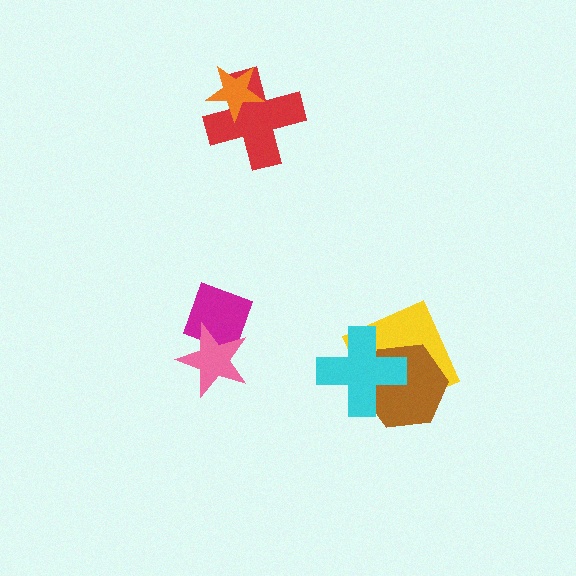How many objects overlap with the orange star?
1 object overlaps with the orange star.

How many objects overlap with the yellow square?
2 objects overlap with the yellow square.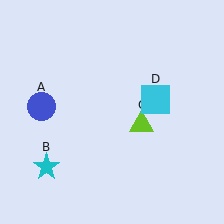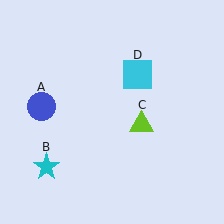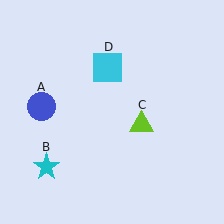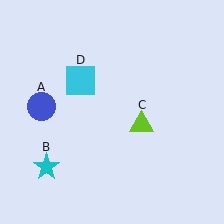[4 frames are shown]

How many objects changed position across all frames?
1 object changed position: cyan square (object D).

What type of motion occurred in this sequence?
The cyan square (object D) rotated counterclockwise around the center of the scene.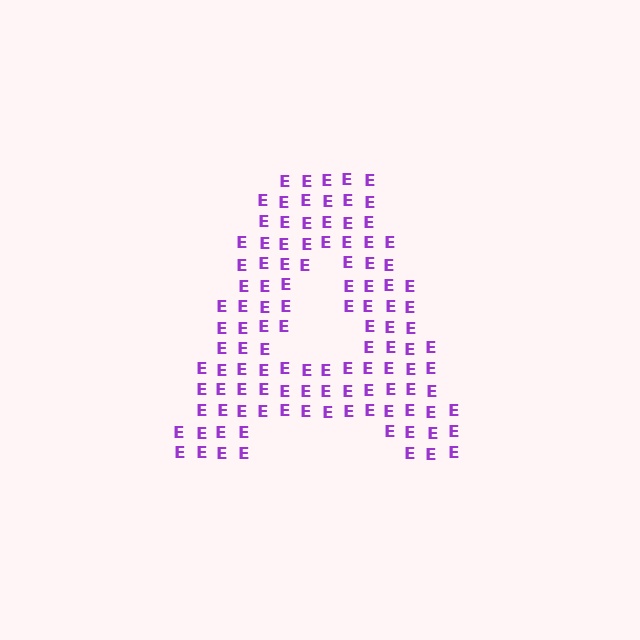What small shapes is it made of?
It is made of small letter E's.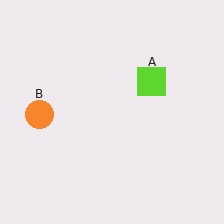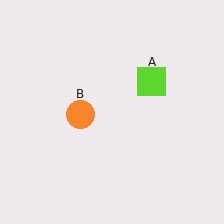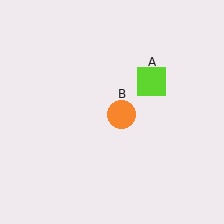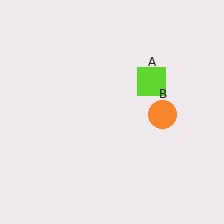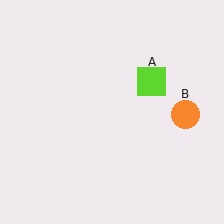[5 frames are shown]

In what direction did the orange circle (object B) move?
The orange circle (object B) moved right.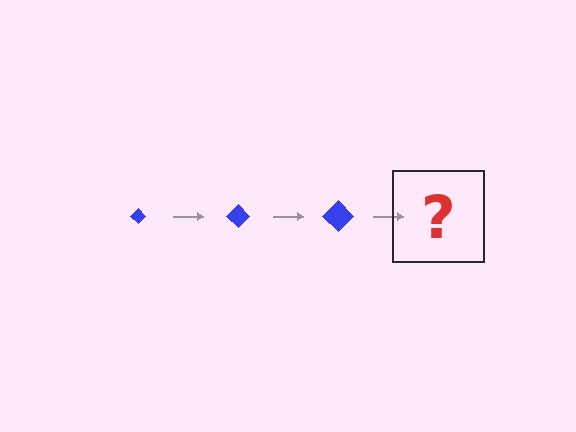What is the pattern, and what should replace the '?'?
The pattern is that the diamond gets progressively larger each step. The '?' should be a blue diamond, larger than the previous one.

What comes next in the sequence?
The next element should be a blue diamond, larger than the previous one.